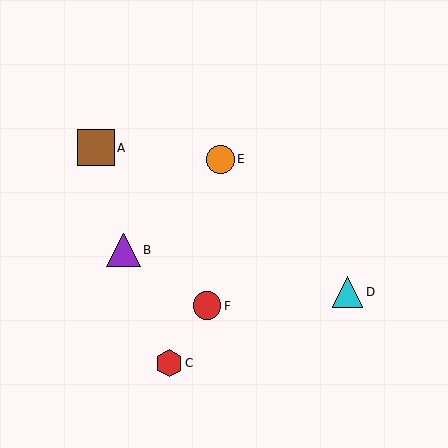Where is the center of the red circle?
The center of the red circle is at (207, 306).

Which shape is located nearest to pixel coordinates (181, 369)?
The red hexagon (labeled C) at (169, 363) is nearest to that location.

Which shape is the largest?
The brown square (labeled A) is the largest.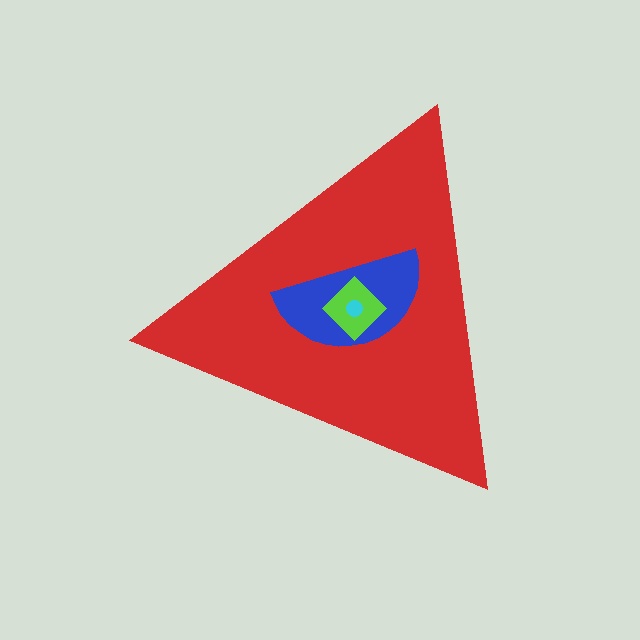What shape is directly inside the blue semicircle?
The lime diamond.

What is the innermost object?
The cyan circle.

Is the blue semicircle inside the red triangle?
Yes.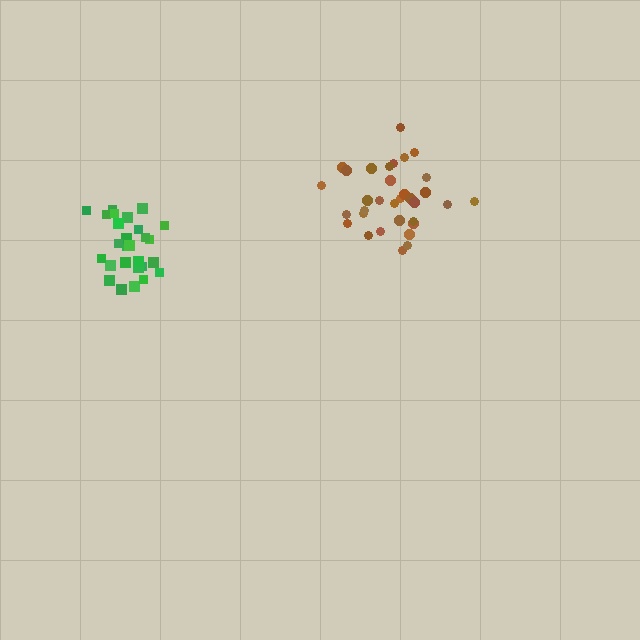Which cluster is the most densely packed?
Green.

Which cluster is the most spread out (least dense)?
Brown.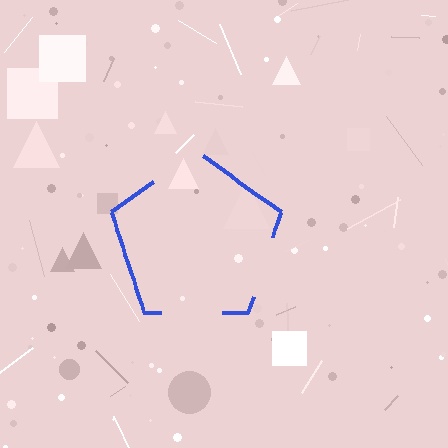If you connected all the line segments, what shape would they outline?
They would outline a pentagon.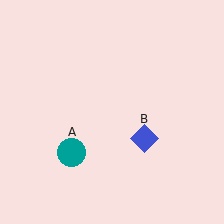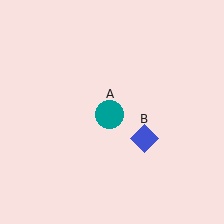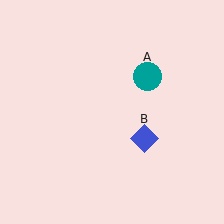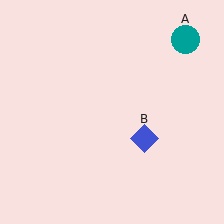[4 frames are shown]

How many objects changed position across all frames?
1 object changed position: teal circle (object A).